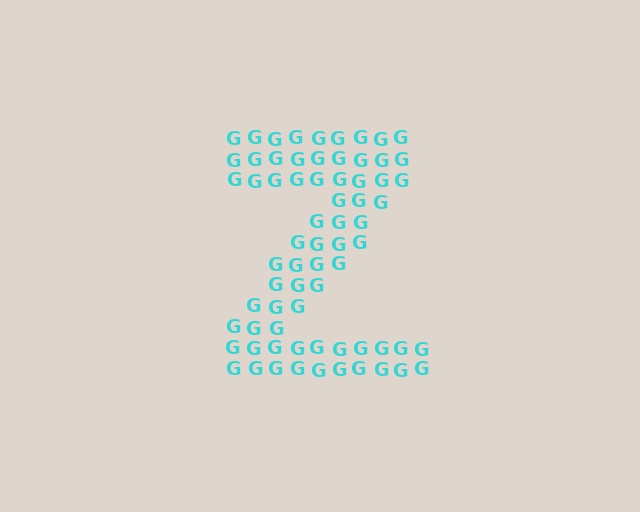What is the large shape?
The large shape is the letter Z.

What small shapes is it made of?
It is made of small letter G's.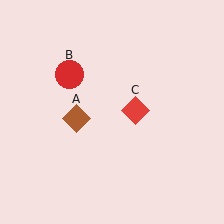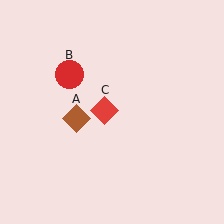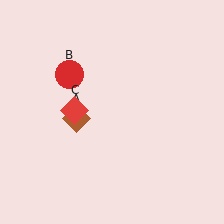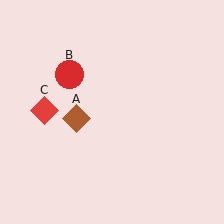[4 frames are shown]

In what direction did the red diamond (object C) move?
The red diamond (object C) moved left.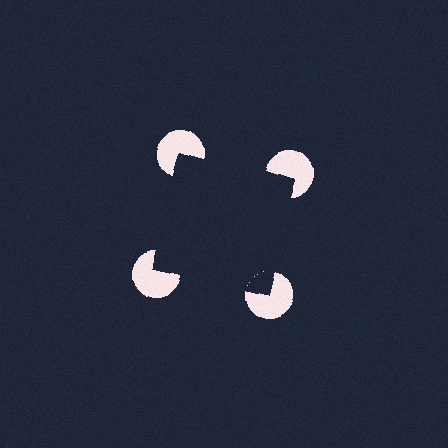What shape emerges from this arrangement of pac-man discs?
An illusory square — its edges are inferred from the aligned wedge cuts in the pac-man discs, not physically drawn.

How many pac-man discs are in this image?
There are 4 — one at each vertex of the illusory square.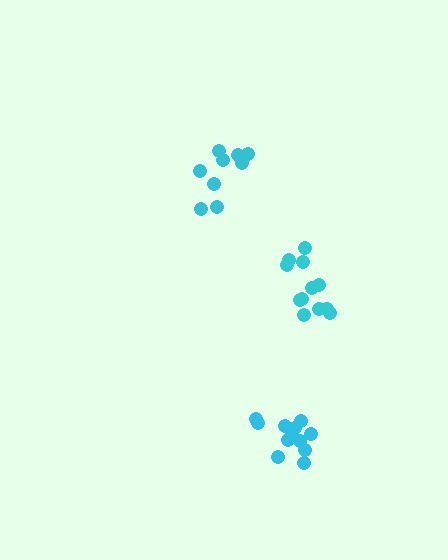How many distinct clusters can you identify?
There are 3 distinct clusters.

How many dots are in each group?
Group 1: 12 dots, Group 2: 9 dots, Group 3: 12 dots (33 total).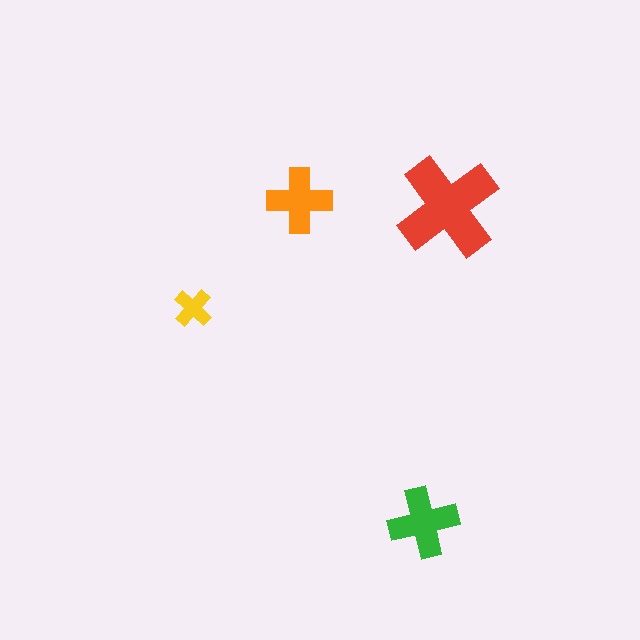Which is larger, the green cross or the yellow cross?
The green one.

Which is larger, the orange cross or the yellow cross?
The orange one.